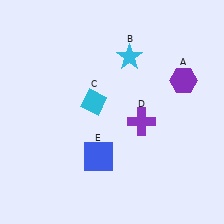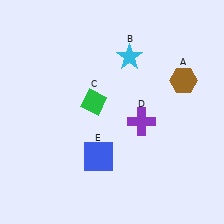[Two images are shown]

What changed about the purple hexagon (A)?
In Image 1, A is purple. In Image 2, it changed to brown.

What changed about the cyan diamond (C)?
In Image 1, C is cyan. In Image 2, it changed to green.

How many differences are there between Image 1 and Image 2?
There are 2 differences between the two images.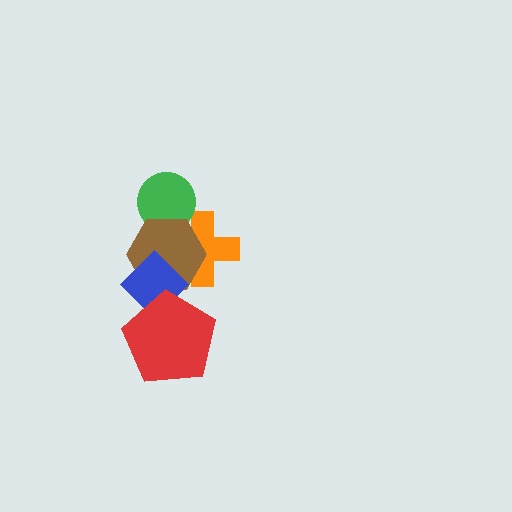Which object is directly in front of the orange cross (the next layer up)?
The green circle is directly in front of the orange cross.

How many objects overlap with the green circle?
2 objects overlap with the green circle.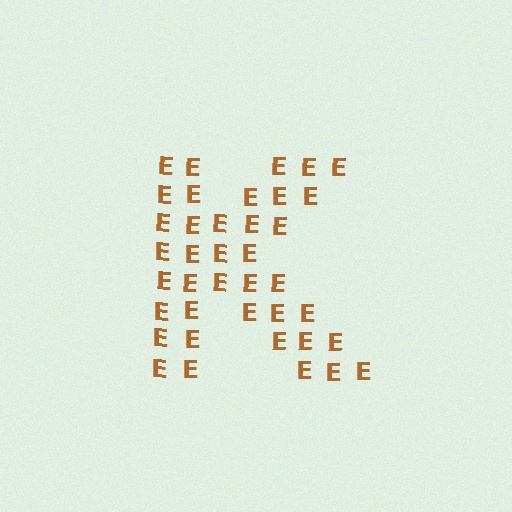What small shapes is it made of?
It is made of small letter E's.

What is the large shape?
The large shape is the letter K.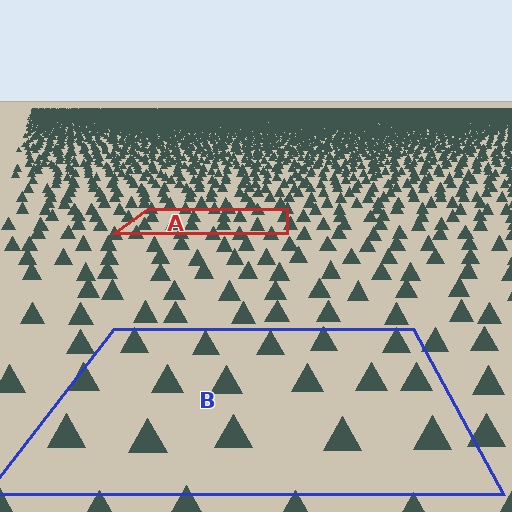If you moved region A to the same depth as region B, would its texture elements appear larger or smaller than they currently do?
They would appear larger. At a closer depth, the same texture elements are projected at a bigger on-screen size.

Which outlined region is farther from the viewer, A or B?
Region A is farther from the viewer — the texture elements inside it appear smaller and more densely packed.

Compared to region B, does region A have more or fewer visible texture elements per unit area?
Region A has more texture elements per unit area — they are packed more densely because it is farther away.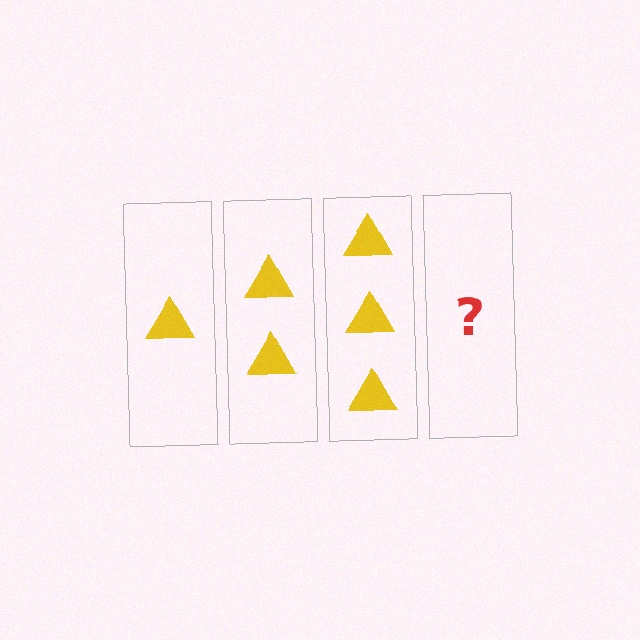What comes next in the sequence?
The next element should be 4 triangles.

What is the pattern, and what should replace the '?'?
The pattern is that each step adds one more triangle. The '?' should be 4 triangles.